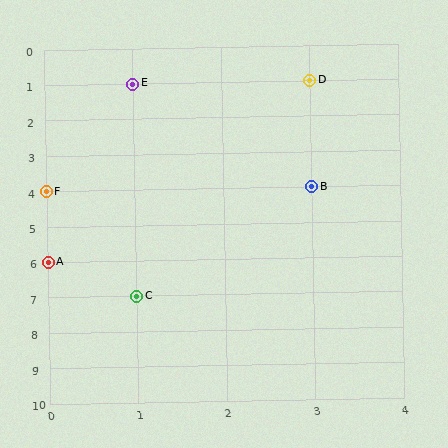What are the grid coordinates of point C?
Point C is at grid coordinates (1, 7).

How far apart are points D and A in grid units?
Points D and A are 3 columns and 5 rows apart (about 5.8 grid units diagonally).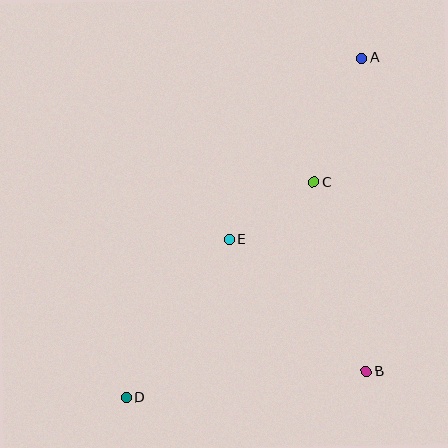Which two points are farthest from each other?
Points A and D are farthest from each other.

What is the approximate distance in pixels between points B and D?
The distance between B and D is approximately 241 pixels.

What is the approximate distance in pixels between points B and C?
The distance between B and C is approximately 196 pixels.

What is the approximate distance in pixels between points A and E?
The distance between A and E is approximately 225 pixels.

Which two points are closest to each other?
Points C and E are closest to each other.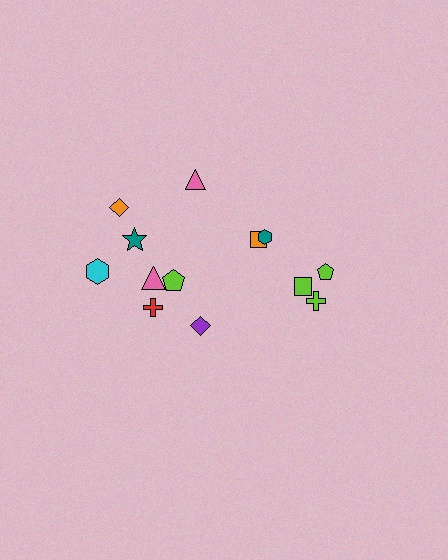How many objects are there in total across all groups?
There are 13 objects.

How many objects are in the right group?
There are 5 objects.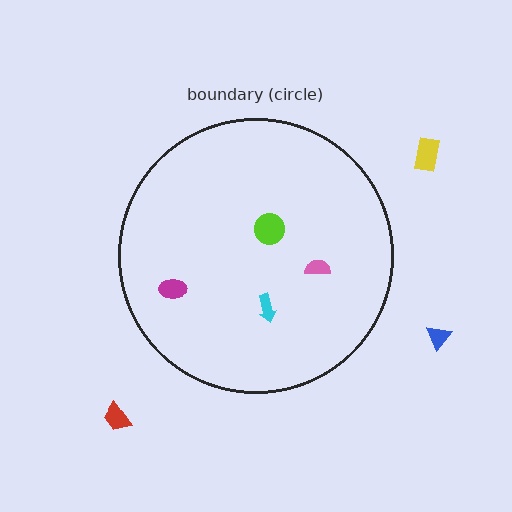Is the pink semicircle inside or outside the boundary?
Inside.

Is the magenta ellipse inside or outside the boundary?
Inside.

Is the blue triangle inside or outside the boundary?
Outside.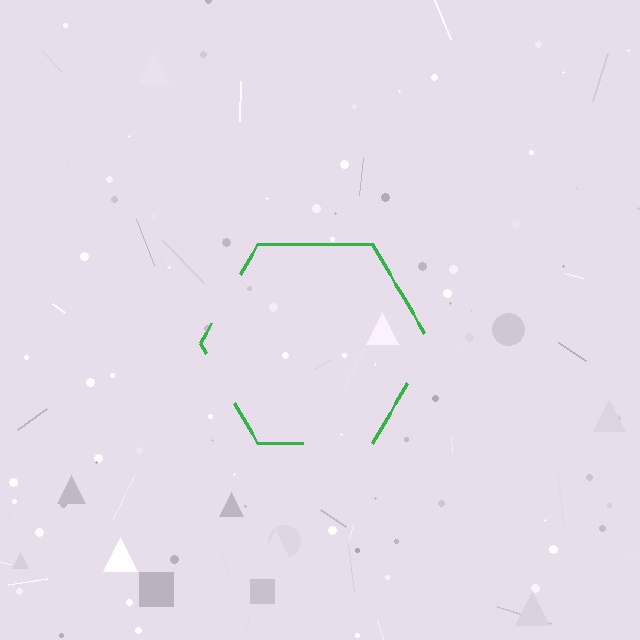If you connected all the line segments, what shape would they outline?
They would outline a hexagon.